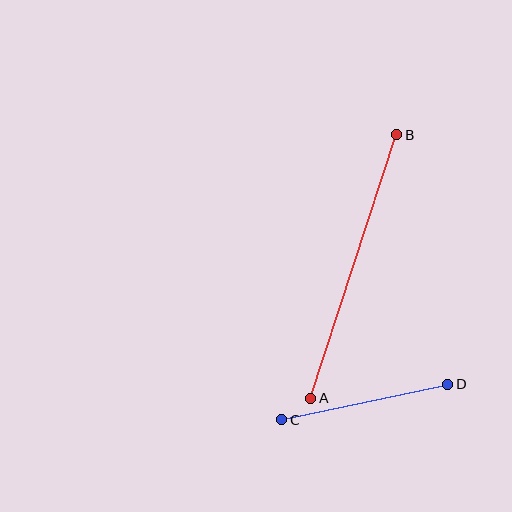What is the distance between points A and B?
The distance is approximately 277 pixels.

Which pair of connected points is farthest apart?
Points A and B are farthest apart.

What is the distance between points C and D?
The distance is approximately 170 pixels.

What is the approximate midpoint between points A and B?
The midpoint is at approximately (354, 267) pixels.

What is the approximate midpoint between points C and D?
The midpoint is at approximately (365, 402) pixels.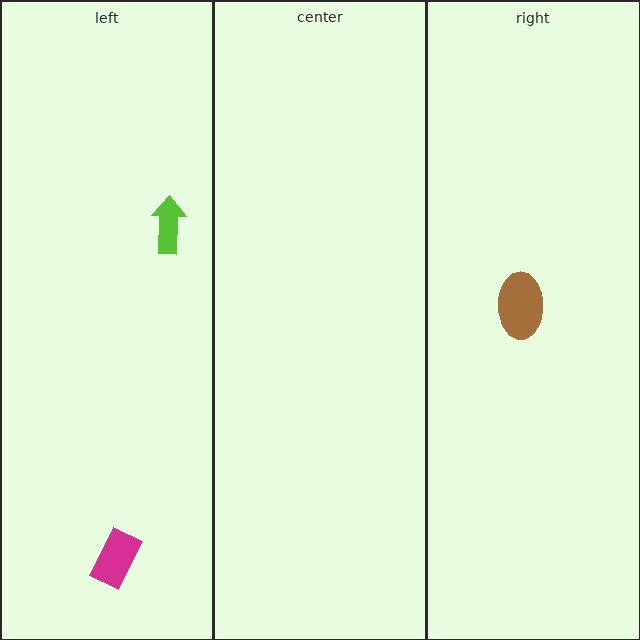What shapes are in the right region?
The brown ellipse.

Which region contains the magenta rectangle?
The left region.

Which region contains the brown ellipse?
The right region.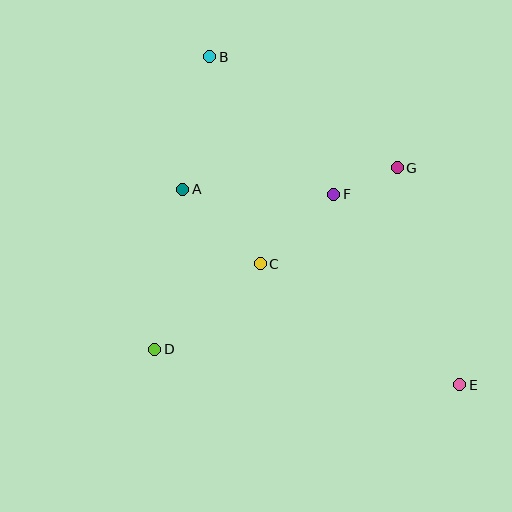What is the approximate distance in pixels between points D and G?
The distance between D and G is approximately 303 pixels.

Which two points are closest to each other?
Points F and G are closest to each other.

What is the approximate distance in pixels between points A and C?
The distance between A and C is approximately 107 pixels.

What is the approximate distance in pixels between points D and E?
The distance between D and E is approximately 307 pixels.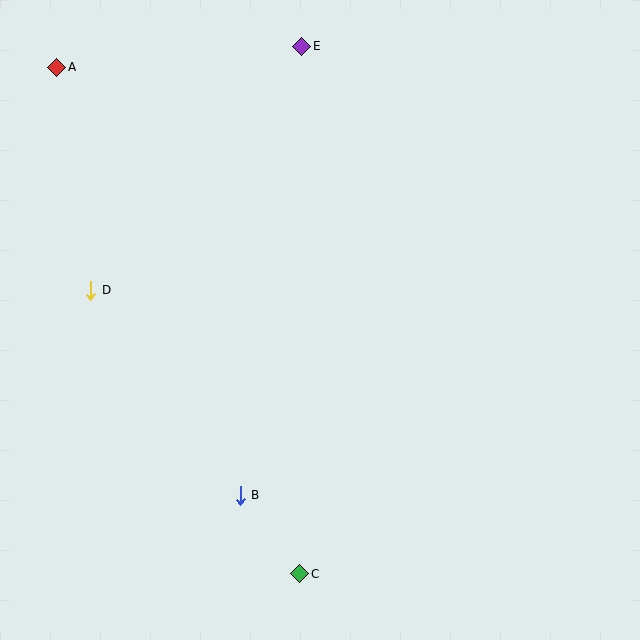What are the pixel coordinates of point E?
Point E is at (301, 46).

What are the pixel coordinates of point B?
Point B is at (240, 495).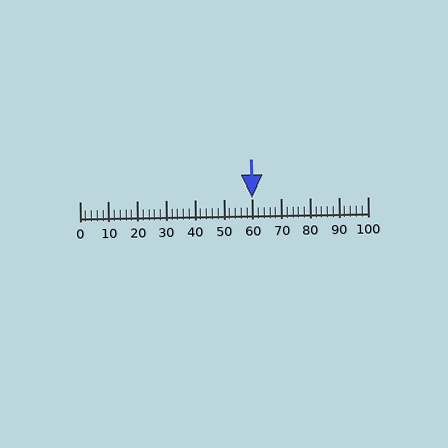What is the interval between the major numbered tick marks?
The major tick marks are spaced 10 units apart.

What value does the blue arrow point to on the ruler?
The blue arrow points to approximately 60.